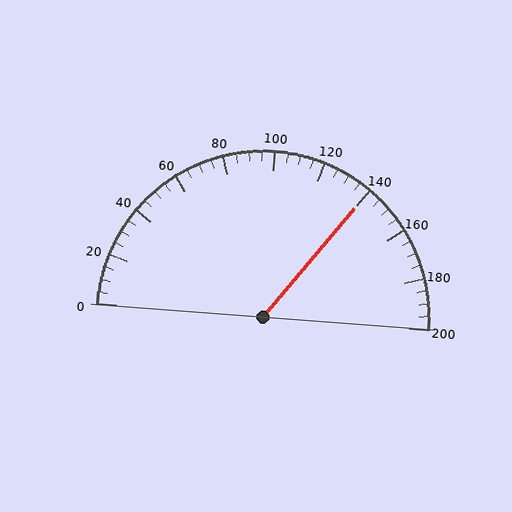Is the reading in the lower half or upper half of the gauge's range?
The reading is in the upper half of the range (0 to 200).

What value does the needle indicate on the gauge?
The needle indicates approximately 140.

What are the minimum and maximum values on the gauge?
The gauge ranges from 0 to 200.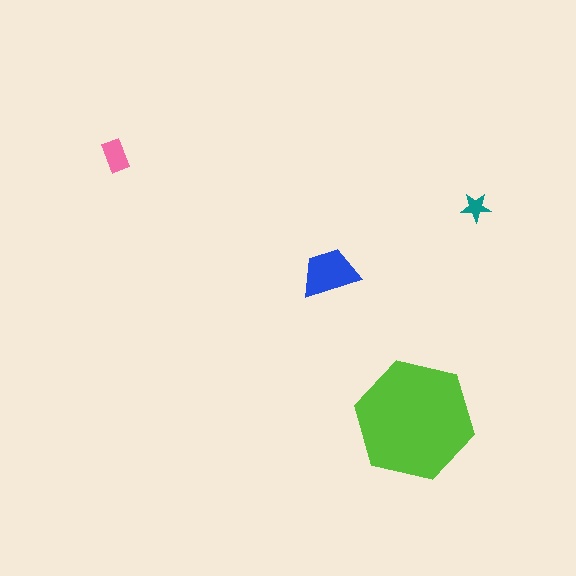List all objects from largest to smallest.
The lime hexagon, the blue trapezoid, the pink rectangle, the teal star.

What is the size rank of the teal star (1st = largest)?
4th.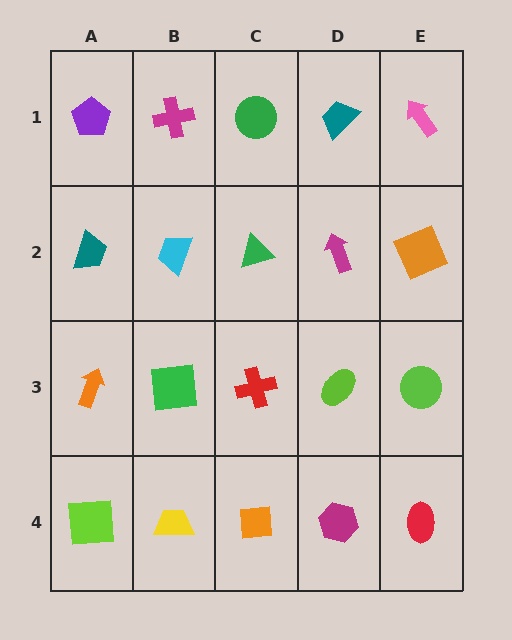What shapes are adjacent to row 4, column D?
A lime ellipse (row 3, column D), an orange square (row 4, column C), a red ellipse (row 4, column E).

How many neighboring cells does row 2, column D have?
4.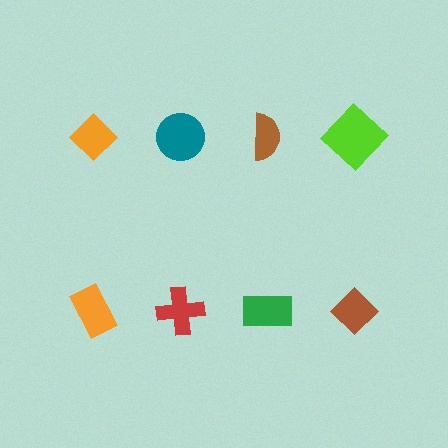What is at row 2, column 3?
A green rectangle.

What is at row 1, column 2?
A teal circle.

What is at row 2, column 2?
A red cross.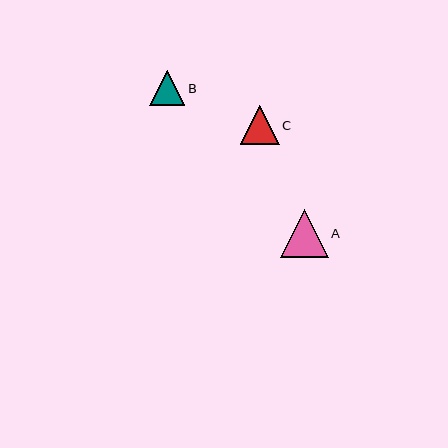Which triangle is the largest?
Triangle A is the largest with a size of approximately 48 pixels.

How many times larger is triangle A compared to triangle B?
Triangle A is approximately 1.4 times the size of triangle B.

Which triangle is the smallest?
Triangle B is the smallest with a size of approximately 35 pixels.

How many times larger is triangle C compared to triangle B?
Triangle C is approximately 1.1 times the size of triangle B.